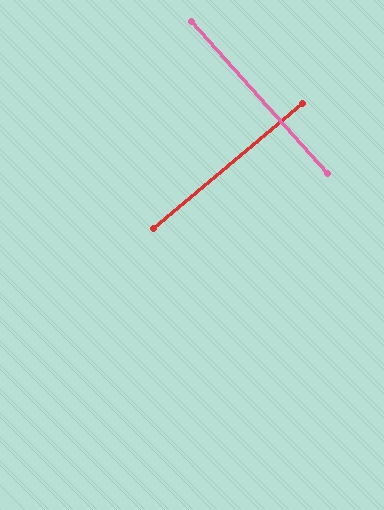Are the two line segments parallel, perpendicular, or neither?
Perpendicular — they meet at approximately 88°.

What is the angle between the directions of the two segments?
Approximately 88 degrees.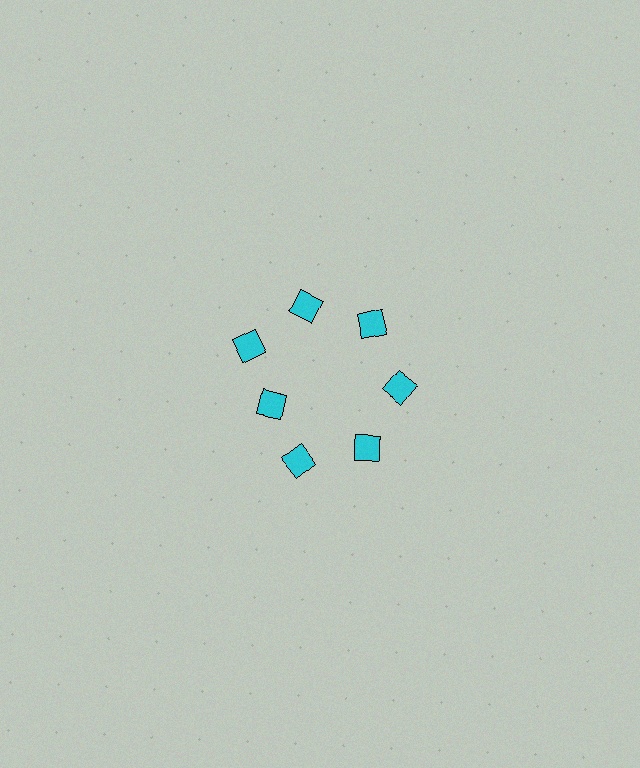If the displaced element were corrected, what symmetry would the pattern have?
It would have 7-fold rotational symmetry — the pattern would map onto itself every 51 degrees.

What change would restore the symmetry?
The symmetry would be restored by moving it outward, back onto the ring so that all 7 squares sit at equal angles and equal distance from the center.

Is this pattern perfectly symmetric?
No. The 7 cyan squares are arranged in a ring, but one element near the 8 o'clock position is pulled inward toward the center, breaking the 7-fold rotational symmetry.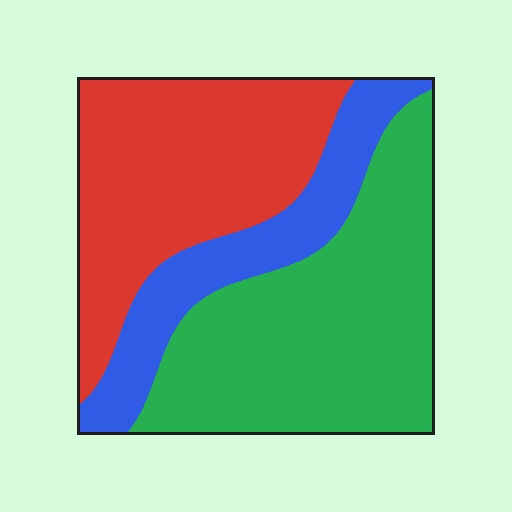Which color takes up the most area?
Green, at roughly 45%.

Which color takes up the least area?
Blue, at roughly 20%.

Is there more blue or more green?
Green.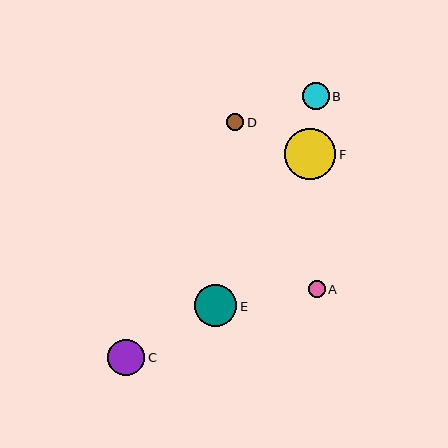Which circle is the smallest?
Circle A is the smallest with a size of approximately 17 pixels.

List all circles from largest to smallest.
From largest to smallest: F, E, C, B, D, A.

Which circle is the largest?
Circle F is the largest with a size of approximately 51 pixels.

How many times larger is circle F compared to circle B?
Circle F is approximately 1.9 times the size of circle B.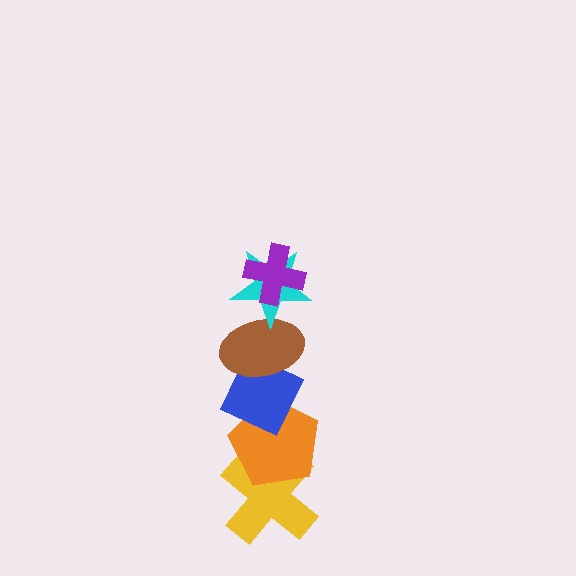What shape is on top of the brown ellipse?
The cyan star is on top of the brown ellipse.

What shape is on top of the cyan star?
The purple cross is on top of the cyan star.